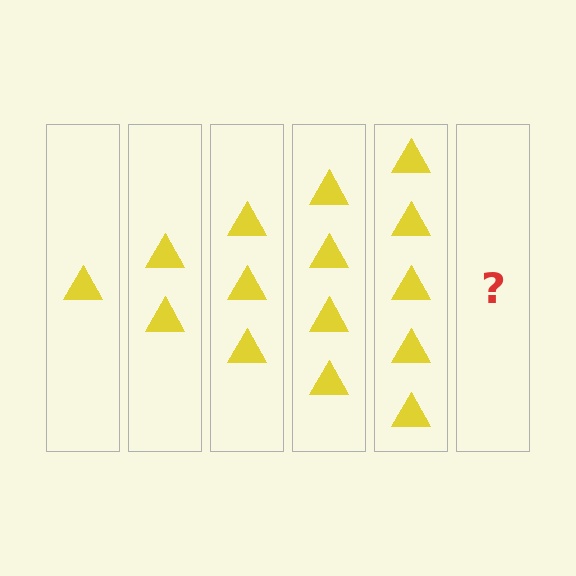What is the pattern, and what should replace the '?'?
The pattern is that each step adds one more triangle. The '?' should be 6 triangles.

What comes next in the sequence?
The next element should be 6 triangles.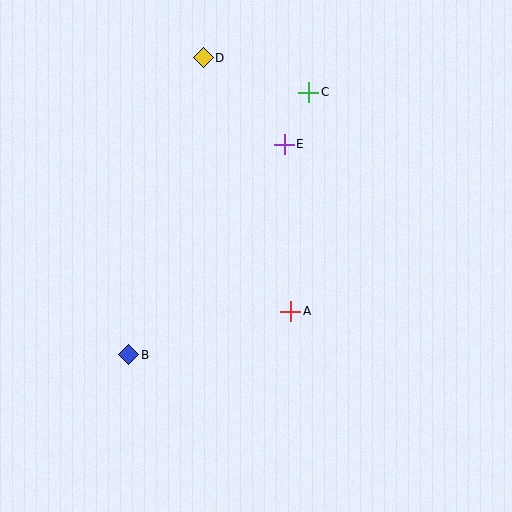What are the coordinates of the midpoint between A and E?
The midpoint between A and E is at (288, 228).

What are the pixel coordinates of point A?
Point A is at (291, 311).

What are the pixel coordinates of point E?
Point E is at (284, 144).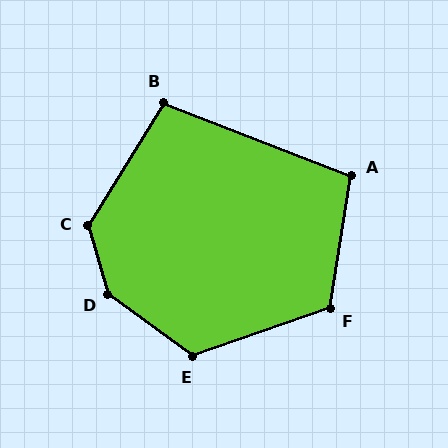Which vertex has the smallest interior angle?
B, at approximately 100 degrees.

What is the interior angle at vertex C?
Approximately 133 degrees (obtuse).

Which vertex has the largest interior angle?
D, at approximately 142 degrees.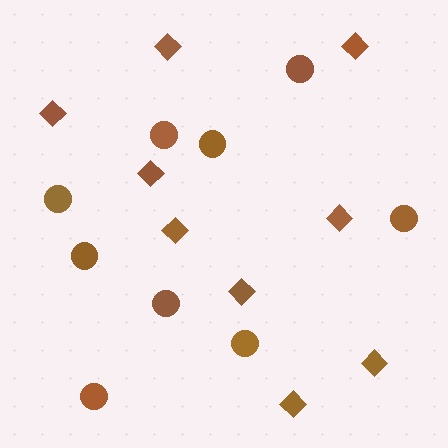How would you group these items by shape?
There are 2 groups: one group of circles (9) and one group of diamonds (9).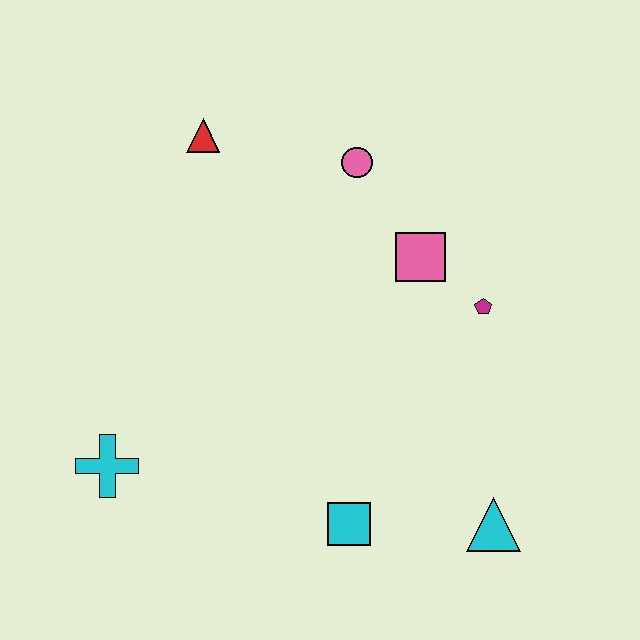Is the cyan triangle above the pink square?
No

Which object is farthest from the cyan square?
The red triangle is farthest from the cyan square.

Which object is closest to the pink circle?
The pink square is closest to the pink circle.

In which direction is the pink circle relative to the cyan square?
The pink circle is above the cyan square.